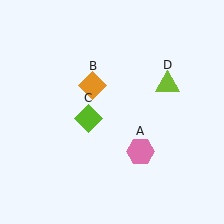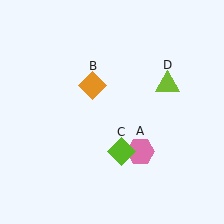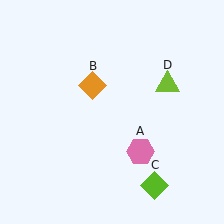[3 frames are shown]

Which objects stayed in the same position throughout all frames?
Pink hexagon (object A) and orange diamond (object B) and lime triangle (object D) remained stationary.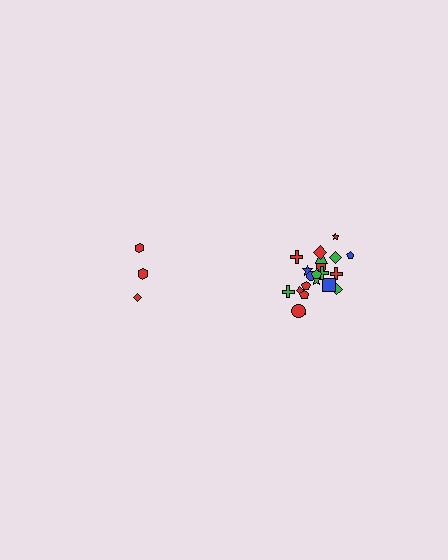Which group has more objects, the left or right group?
The right group.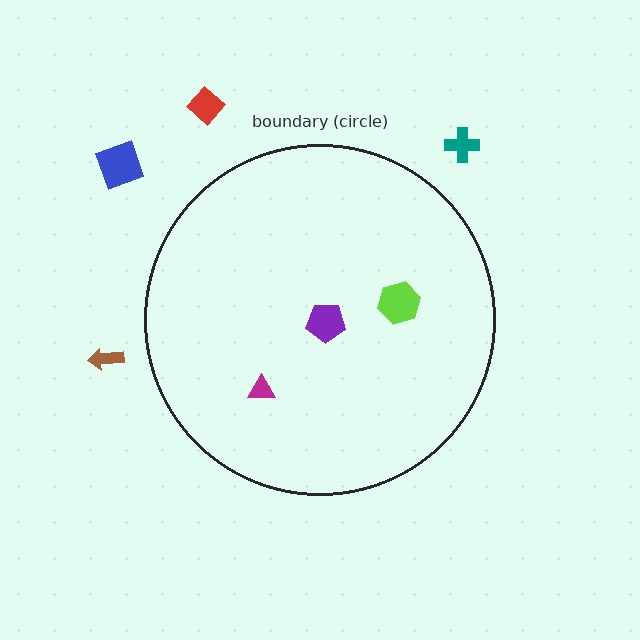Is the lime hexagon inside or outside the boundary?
Inside.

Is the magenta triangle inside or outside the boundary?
Inside.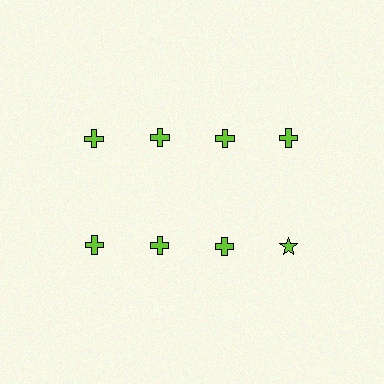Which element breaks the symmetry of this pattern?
The lime star in the second row, second from right column breaks the symmetry. All other shapes are lime crosses.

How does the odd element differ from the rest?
It has a different shape: star instead of cross.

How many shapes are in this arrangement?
There are 8 shapes arranged in a grid pattern.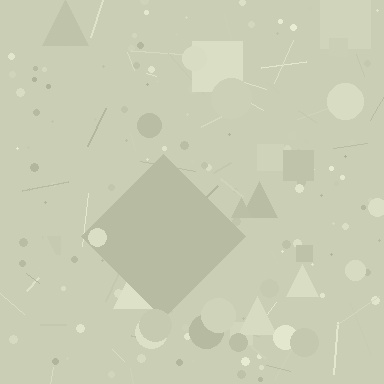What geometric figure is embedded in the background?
A diamond is embedded in the background.